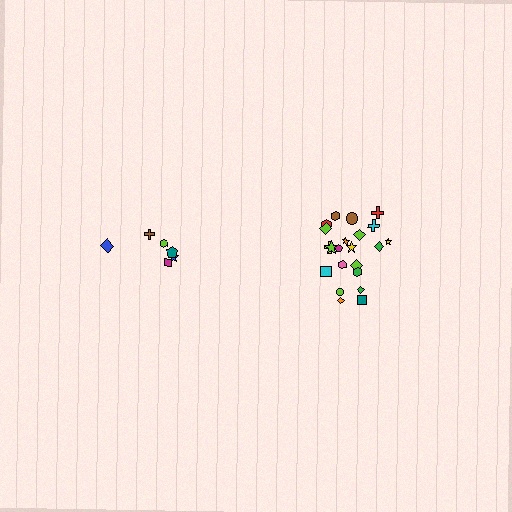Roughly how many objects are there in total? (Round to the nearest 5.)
Roughly 30 objects in total.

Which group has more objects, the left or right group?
The right group.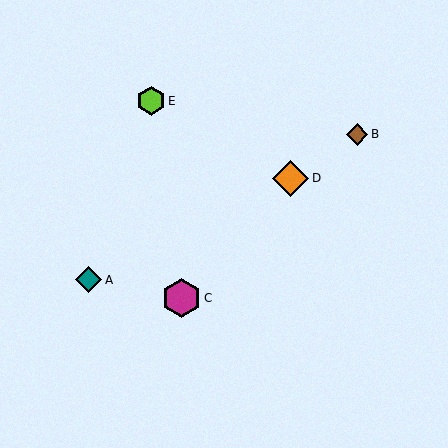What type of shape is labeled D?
Shape D is an orange diamond.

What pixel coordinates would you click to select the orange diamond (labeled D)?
Click at (291, 178) to select the orange diamond D.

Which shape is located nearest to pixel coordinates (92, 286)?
The teal diamond (labeled A) at (89, 280) is nearest to that location.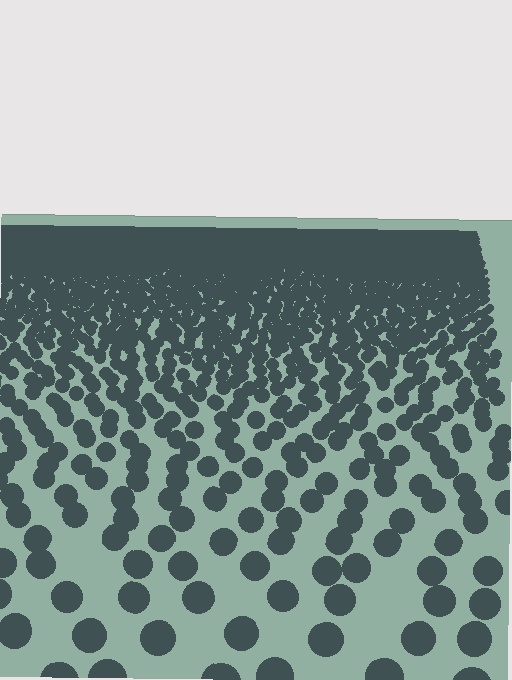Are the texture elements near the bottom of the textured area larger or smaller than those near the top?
Larger. Near the bottom, elements are closer to the viewer and appear at a bigger on-screen size.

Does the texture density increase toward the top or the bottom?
Density increases toward the top.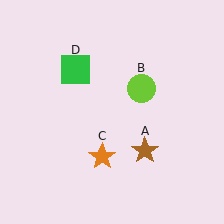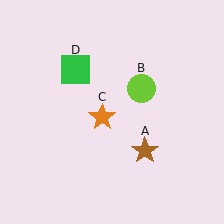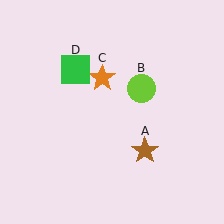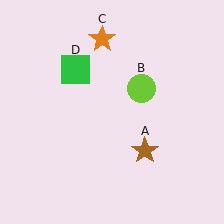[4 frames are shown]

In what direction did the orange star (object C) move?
The orange star (object C) moved up.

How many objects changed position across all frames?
1 object changed position: orange star (object C).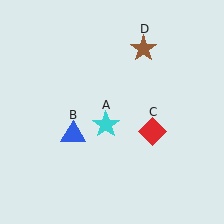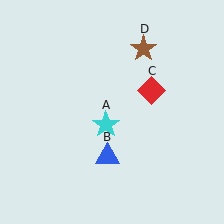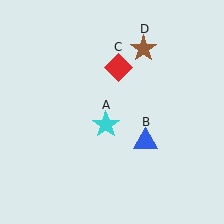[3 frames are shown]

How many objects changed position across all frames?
2 objects changed position: blue triangle (object B), red diamond (object C).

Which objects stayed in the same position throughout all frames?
Cyan star (object A) and brown star (object D) remained stationary.